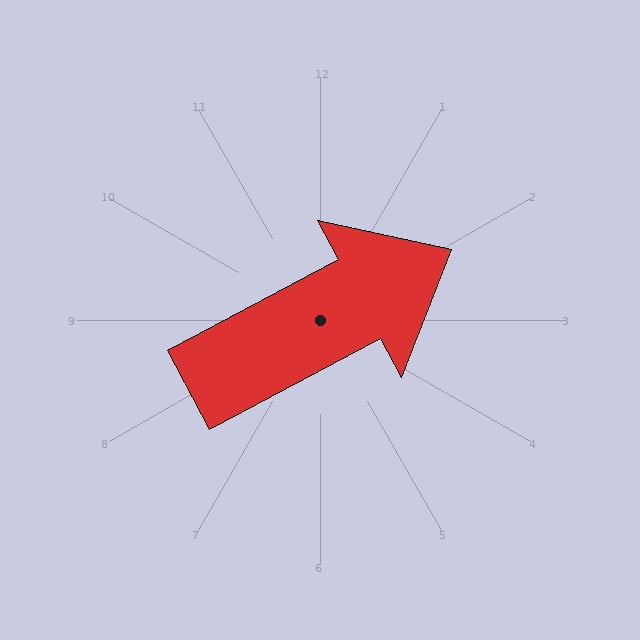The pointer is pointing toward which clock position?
Roughly 2 o'clock.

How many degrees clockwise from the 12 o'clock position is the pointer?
Approximately 62 degrees.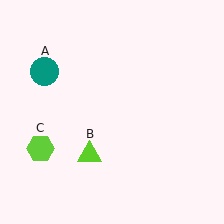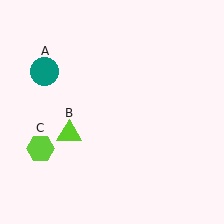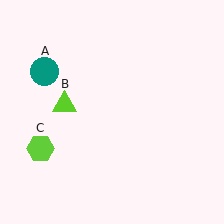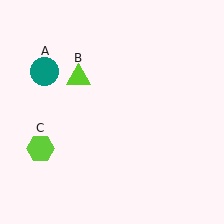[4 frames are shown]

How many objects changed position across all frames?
1 object changed position: lime triangle (object B).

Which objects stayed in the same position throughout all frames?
Teal circle (object A) and lime hexagon (object C) remained stationary.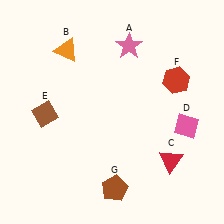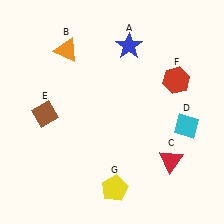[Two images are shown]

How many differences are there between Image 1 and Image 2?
There are 3 differences between the two images.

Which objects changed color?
A changed from pink to blue. D changed from pink to cyan. G changed from brown to yellow.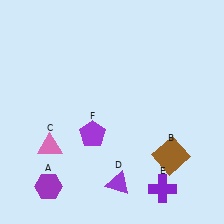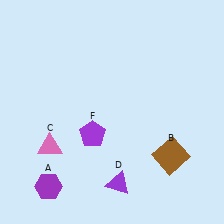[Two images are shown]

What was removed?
The purple cross (E) was removed in Image 2.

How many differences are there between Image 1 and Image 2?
There is 1 difference between the two images.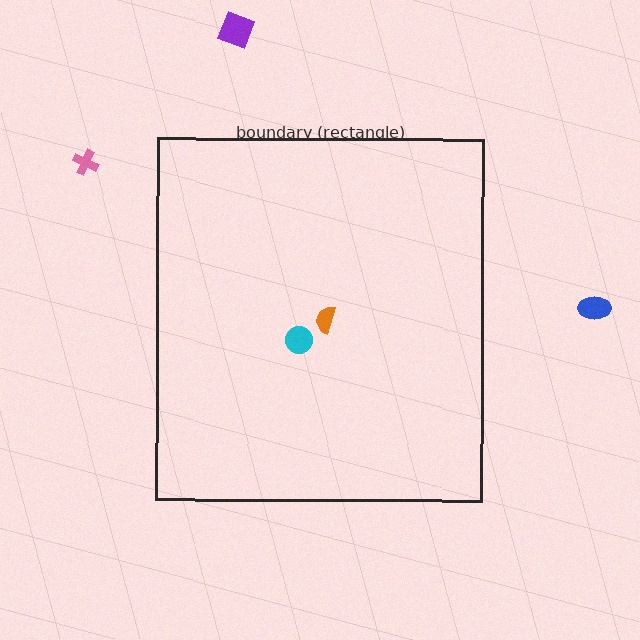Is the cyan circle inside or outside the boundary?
Inside.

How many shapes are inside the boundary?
2 inside, 3 outside.